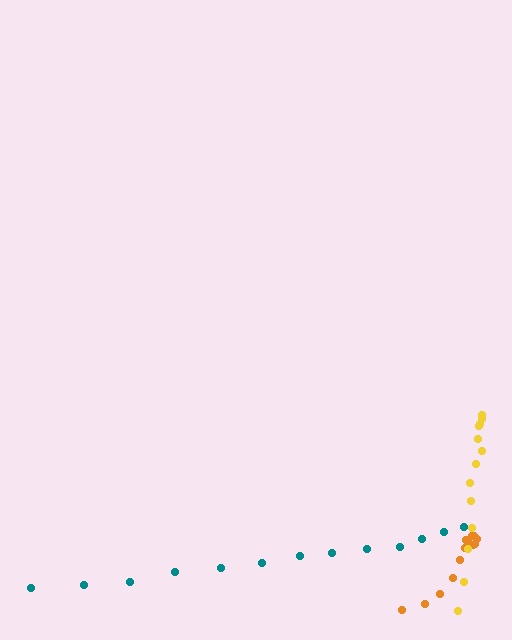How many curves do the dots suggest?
There are 3 distinct paths.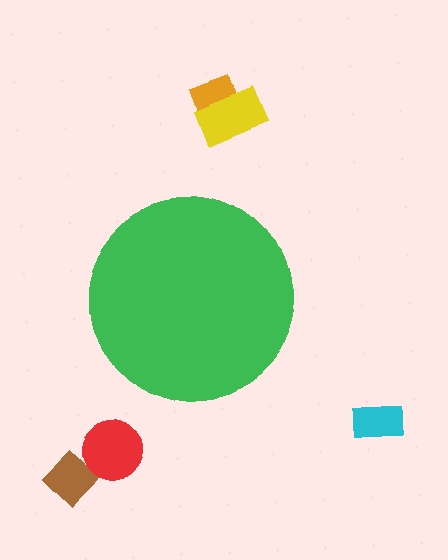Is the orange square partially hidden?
No, the orange square is fully visible.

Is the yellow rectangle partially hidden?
No, the yellow rectangle is fully visible.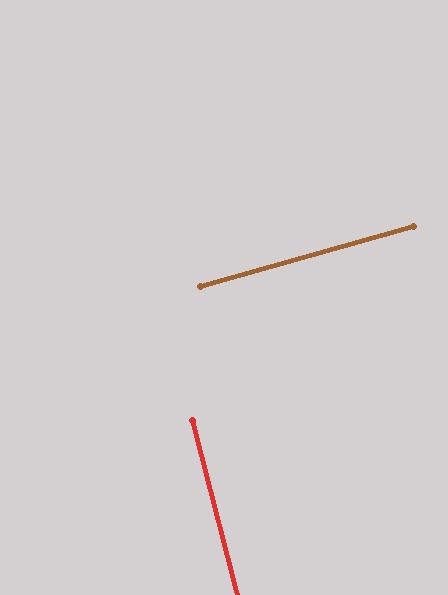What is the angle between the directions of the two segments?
Approximately 89 degrees.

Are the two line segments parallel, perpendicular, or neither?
Perpendicular — they meet at approximately 89°.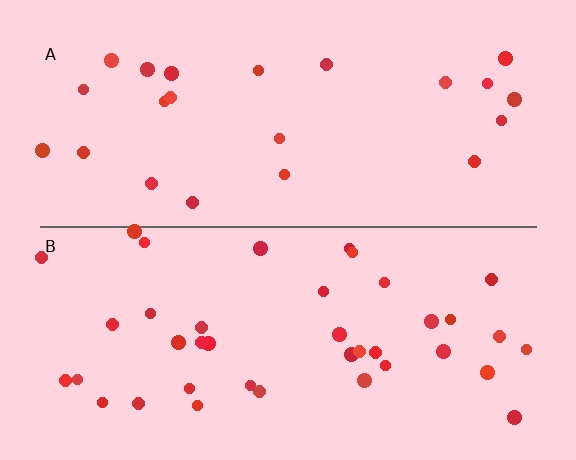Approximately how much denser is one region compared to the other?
Approximately 1.7× — region B over region A.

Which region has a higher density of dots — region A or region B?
B (the bottom).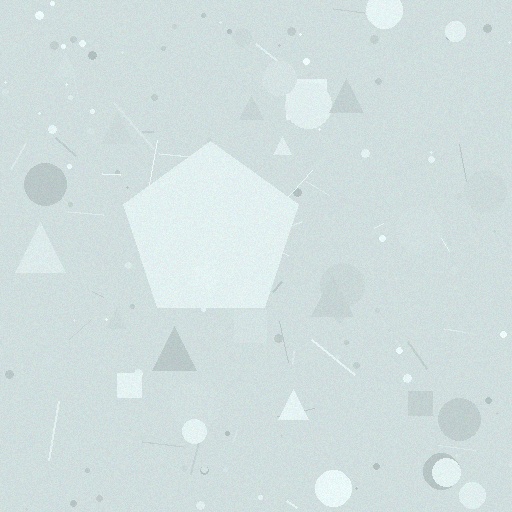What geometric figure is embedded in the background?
A pentagon is embedded in the background.